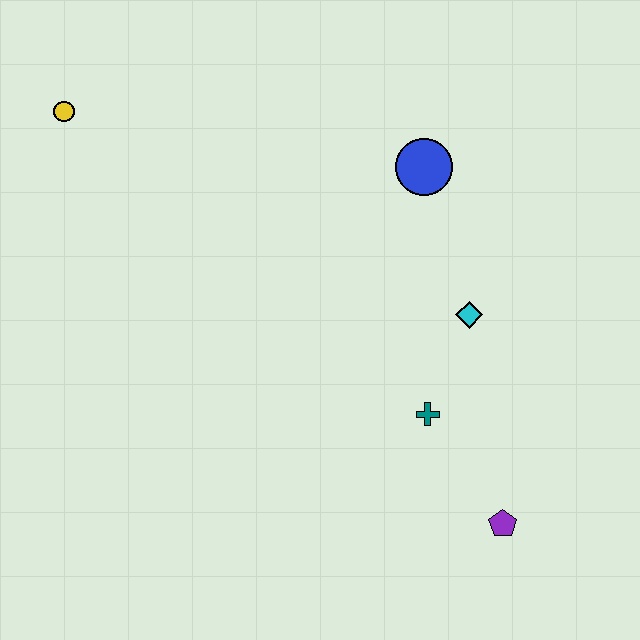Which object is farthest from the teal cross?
The yellow circle is farthest from the teal cross.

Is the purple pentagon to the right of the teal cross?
Yes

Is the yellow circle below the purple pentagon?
No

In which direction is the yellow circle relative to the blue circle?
The yellow circle is to the left of the blue circle.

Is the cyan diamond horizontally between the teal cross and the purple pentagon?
Yes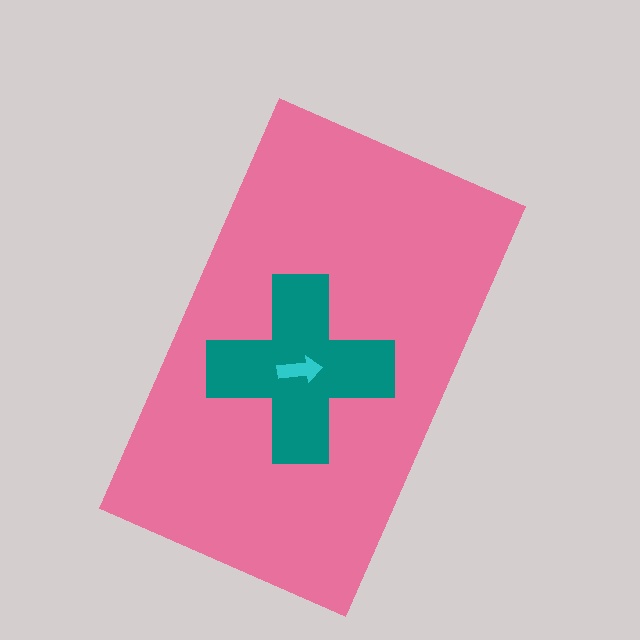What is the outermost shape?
The pink rectangle.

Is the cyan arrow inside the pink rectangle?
Yes.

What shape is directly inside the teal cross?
The cyan arrow.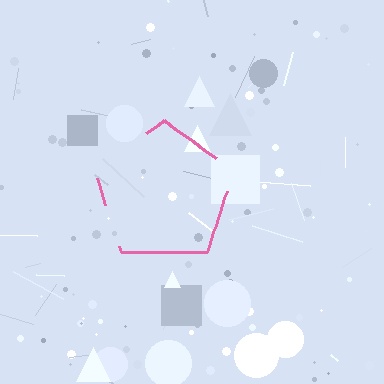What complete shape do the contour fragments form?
The contour fragments form a pentagon.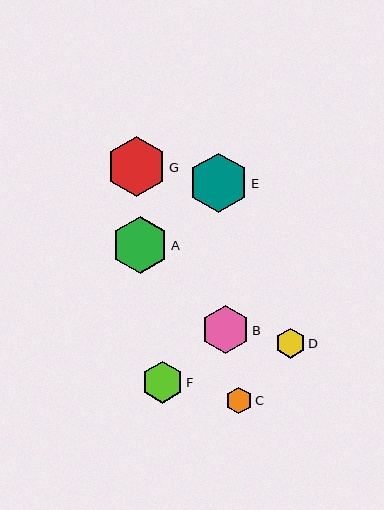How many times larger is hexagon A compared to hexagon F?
Hexagon A is approximately 1.4 times the size of hexagon F.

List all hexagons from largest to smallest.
From largest to smallest: G, E, A, B, F, D, C.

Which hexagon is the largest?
Hexagon G is the largest with a size of approximately 60 pixels.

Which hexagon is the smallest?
Hexagon C is the smallest with a size of approximately 27 pixels.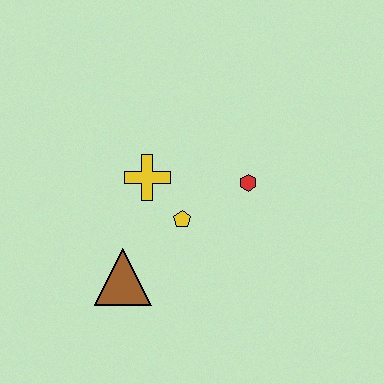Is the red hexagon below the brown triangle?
No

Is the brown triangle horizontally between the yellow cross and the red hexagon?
No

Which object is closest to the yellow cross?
The yellow pentagon is closest to the yellow cross.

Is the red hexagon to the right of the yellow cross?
Yes